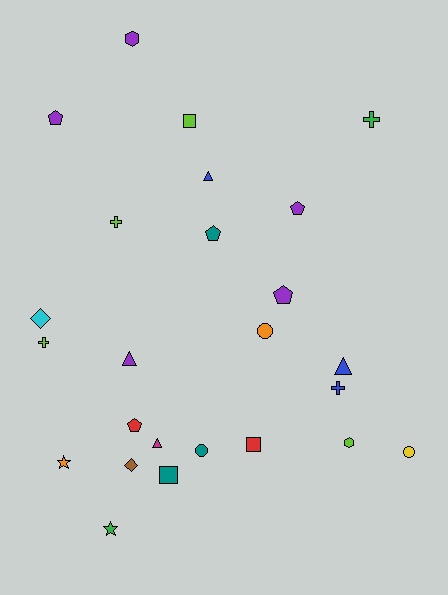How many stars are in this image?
There are 2 stars.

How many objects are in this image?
There are 25 objects.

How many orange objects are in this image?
There are 2 orange objects.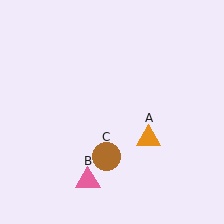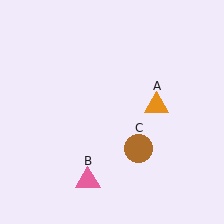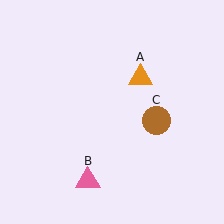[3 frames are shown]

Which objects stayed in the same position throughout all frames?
Pink triangle (object B) remained stationary.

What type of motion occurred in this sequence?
The orange triangle (object A), brown circle (object C) rotated counterclockwise around the center of the scene.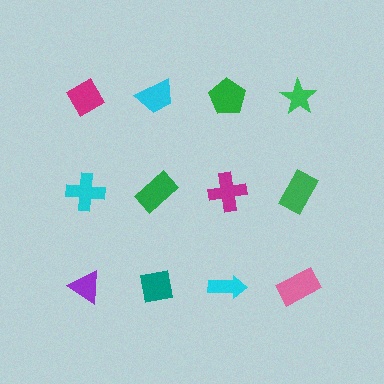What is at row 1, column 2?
A cyan trapezoid.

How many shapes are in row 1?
4 shapes.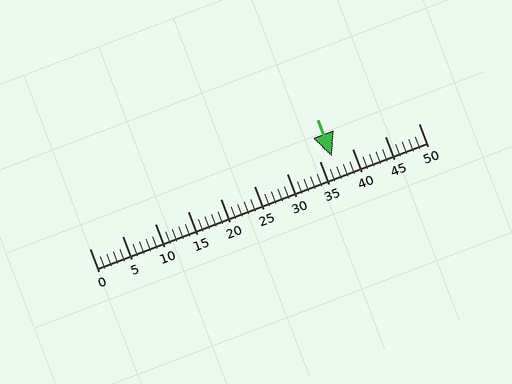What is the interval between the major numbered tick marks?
The major tick marks are spaced 5 units apart.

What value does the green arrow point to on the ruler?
The green arrow points to approximately 37.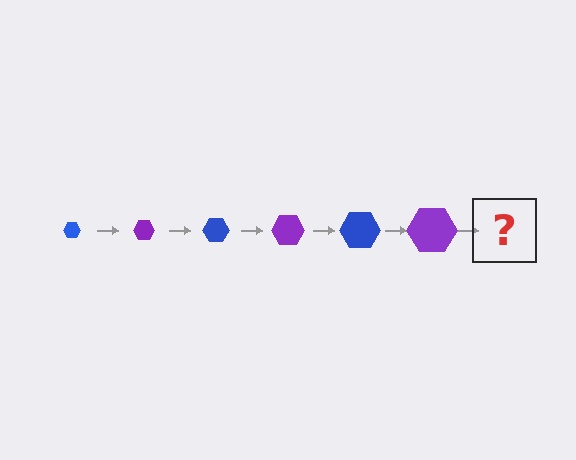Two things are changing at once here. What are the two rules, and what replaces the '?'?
The two rules are that the hexagon grows larger each step and the color cycles through blue and purple. The '?' should be a blue hexagon, larger than the previous one.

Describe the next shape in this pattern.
It should be a blue hexagon, larger than the previous one.